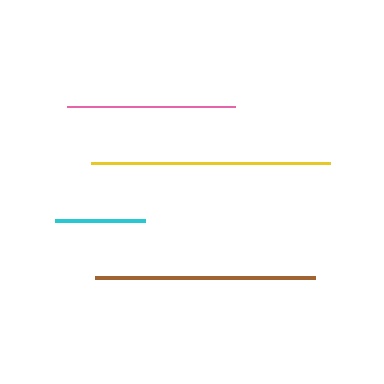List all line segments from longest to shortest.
From longest to shortest: yellow, brown, pink, cyan.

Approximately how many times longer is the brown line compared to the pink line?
The brown line is approximately 1.3 times the length of the pink line.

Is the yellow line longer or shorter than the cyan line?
The yellow line is longer than the cyan line.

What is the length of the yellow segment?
The yellow segment is approximately 239 pixels long.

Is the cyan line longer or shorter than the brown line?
The brown line is longer than the cyan line.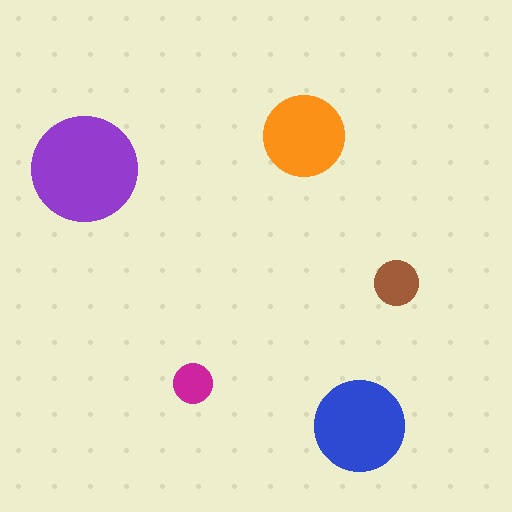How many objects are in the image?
There are 5 objects in the image.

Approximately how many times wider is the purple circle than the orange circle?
About 1.5 times wider.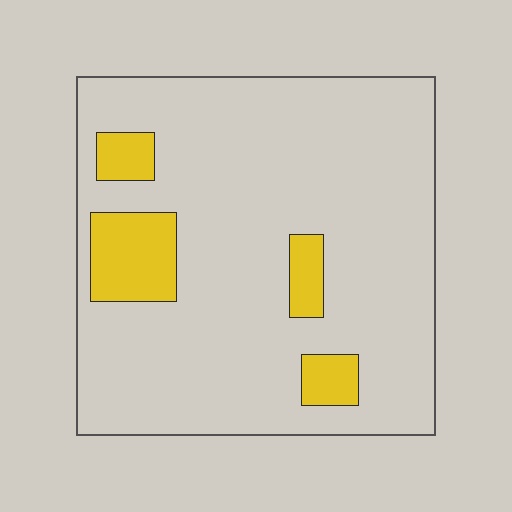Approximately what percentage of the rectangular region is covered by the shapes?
Approximately 15%.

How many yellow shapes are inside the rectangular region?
4.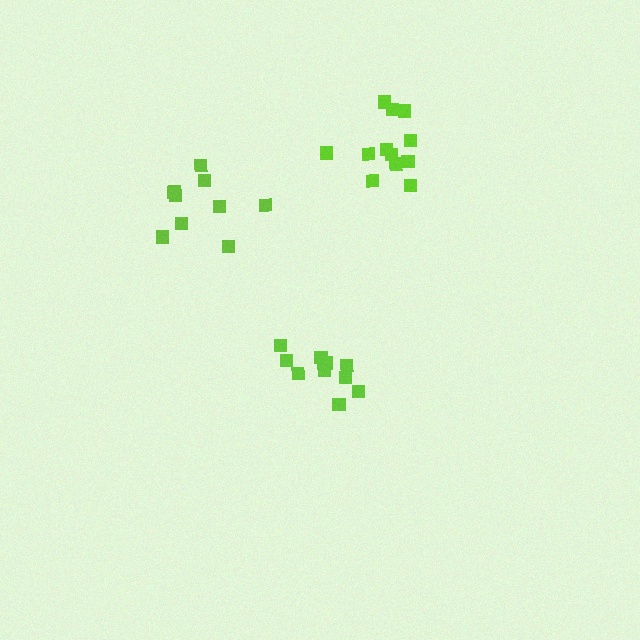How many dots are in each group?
Group 1: 12 dots, Group 2: 10 dots, Group 3: 9 dots (31 total).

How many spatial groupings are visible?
There are 3 spatial groupings.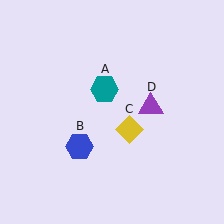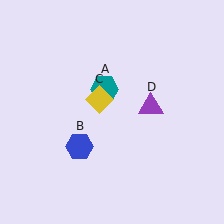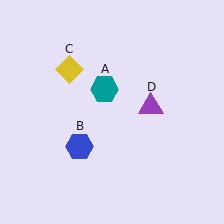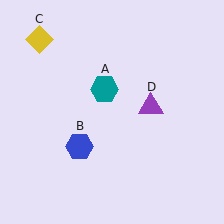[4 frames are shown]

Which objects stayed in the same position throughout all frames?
Teal hexagon (object A) and blue hexagon (object B) and purple triangle (object D) remained stationary.